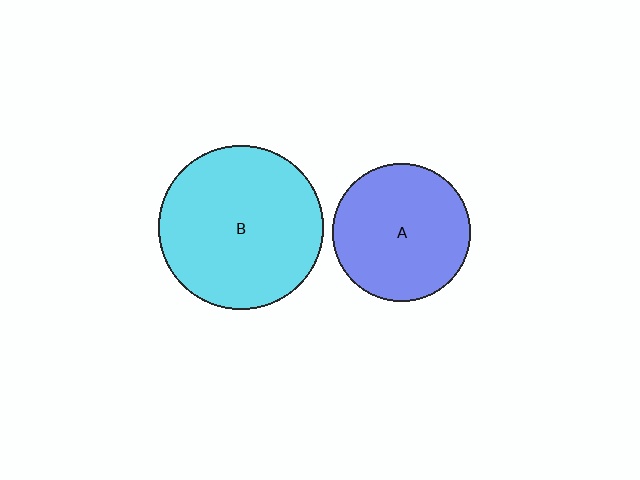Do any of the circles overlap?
No, none of the circles overlap.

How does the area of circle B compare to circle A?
Approximately 1.4 times.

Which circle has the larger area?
Circle B (cyan).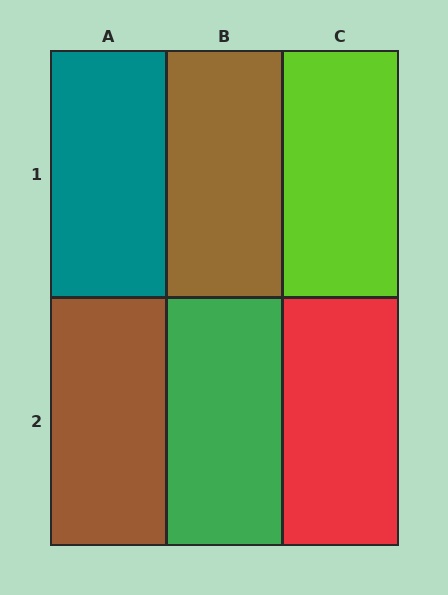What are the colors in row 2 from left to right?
Brown, green, red.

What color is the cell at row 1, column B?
Brown.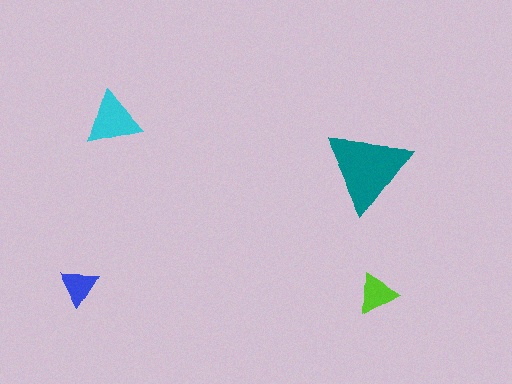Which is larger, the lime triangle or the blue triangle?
The lime one.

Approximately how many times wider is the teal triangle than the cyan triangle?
About 1.5 times wider.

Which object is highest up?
The cyan triangle is topmost.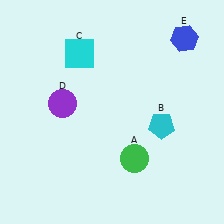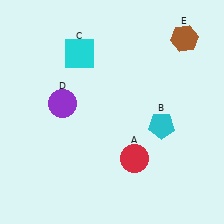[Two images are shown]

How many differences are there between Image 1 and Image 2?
There are 2 differences between the two images.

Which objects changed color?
A changed from green to red. E changed from blue to brown.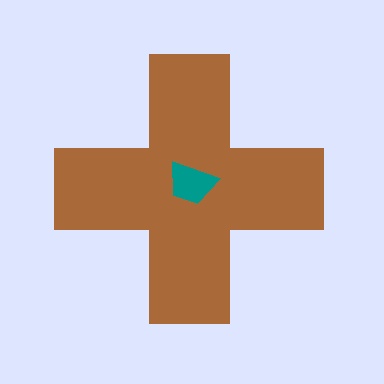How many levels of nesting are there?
2.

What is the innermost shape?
The teal trapezoid.